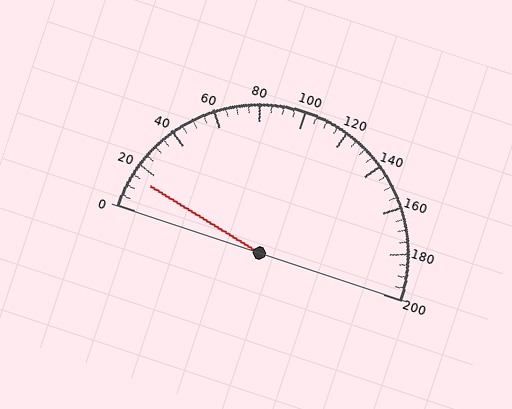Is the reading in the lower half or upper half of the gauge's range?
The reading is in the lower half of the range (0 to 200).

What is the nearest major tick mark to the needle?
The nearest major tick mark is 20.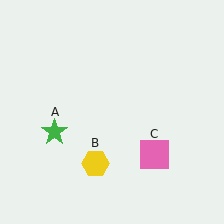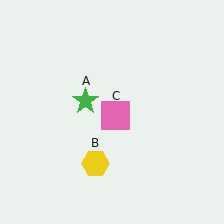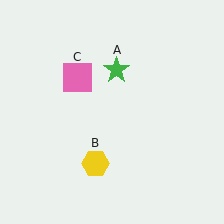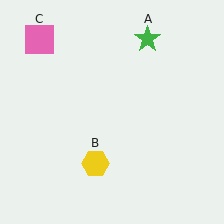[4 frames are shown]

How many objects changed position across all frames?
2 objects changed position: green star (object A), pink square (object C).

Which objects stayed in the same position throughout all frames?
Yellow hexagon (object B) remained stationary.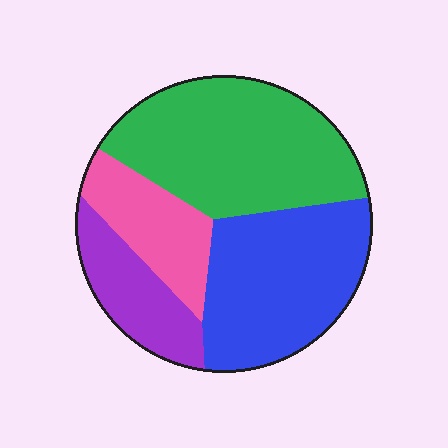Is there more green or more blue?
Green.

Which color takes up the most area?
Green, at roughly 40%.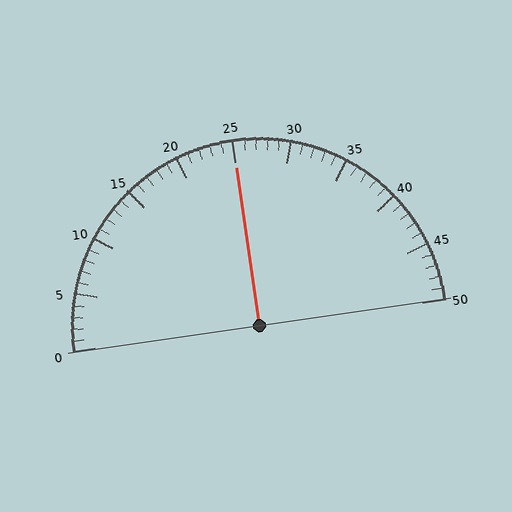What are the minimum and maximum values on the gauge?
The gauge ranges from 0 to 50.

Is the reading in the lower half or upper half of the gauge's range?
The reading is in the upper half of the range (0 to 50).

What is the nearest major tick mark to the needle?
The nearest major tick mark is 25.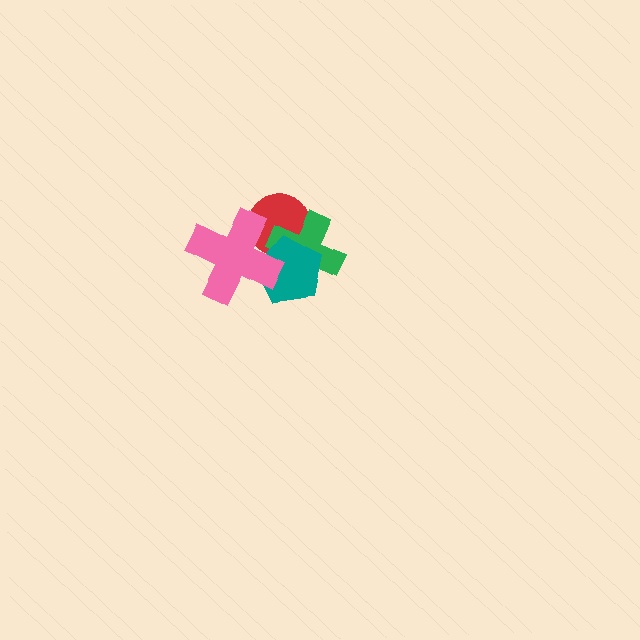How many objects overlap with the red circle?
3 objects overlap with the red circle.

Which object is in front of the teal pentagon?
The pink cross is in front of the teal pentagon.